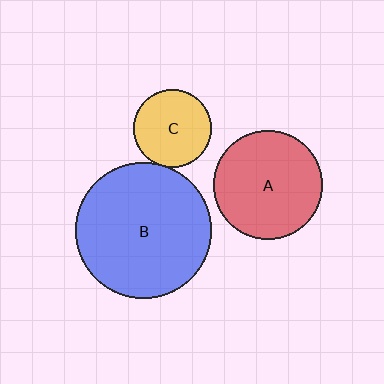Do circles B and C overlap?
Yes.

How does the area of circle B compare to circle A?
Approximately 1.6 times.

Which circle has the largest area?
Circle B (blue).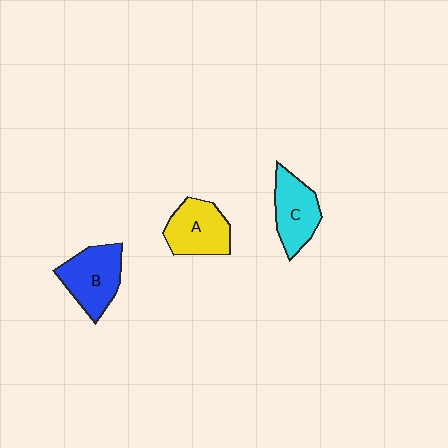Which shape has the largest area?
Shape B (blue).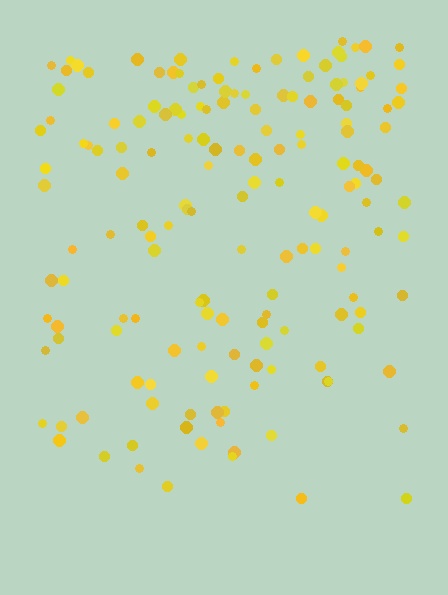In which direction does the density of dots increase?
From bottom to top, with the top side densest.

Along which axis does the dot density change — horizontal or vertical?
Vertical.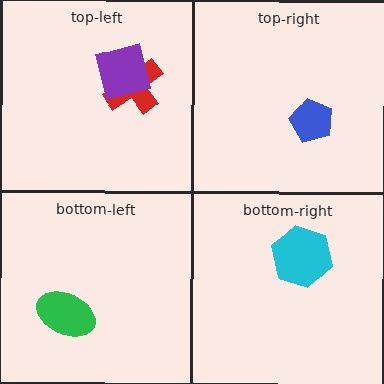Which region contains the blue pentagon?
The top-right region.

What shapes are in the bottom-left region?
The green ellipse.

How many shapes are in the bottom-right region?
1.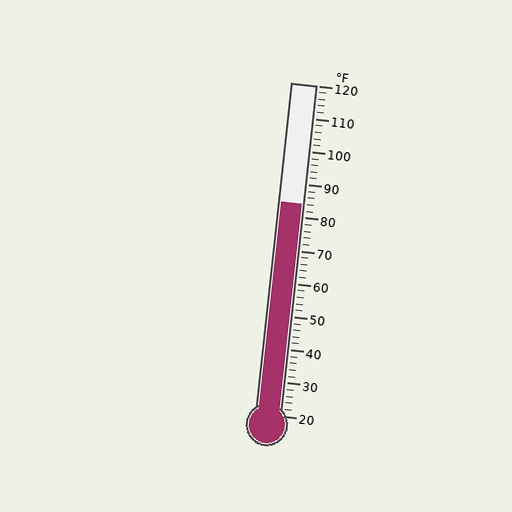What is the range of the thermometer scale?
The thermometer scale ranges from 20°F to 120°F.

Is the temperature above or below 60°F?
The temperature is above 60°F.